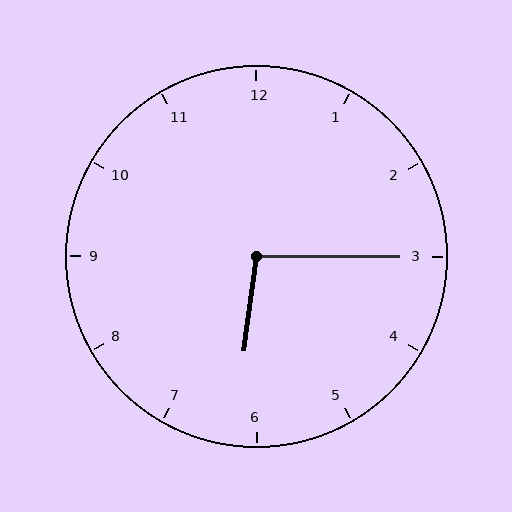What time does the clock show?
6:15.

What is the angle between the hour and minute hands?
Approximately 98 degrees.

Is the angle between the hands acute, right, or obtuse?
It is obtuse.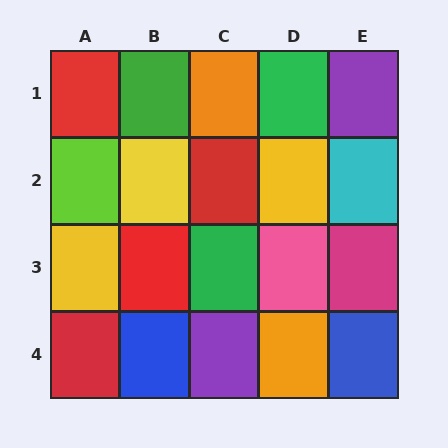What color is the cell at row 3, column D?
Pink.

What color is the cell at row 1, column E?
Purple.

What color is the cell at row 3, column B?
Red.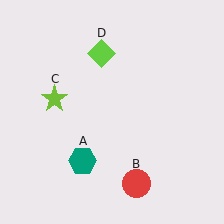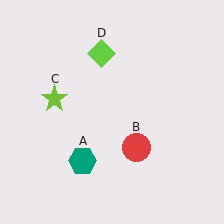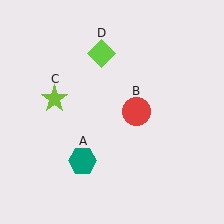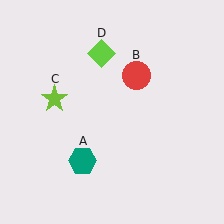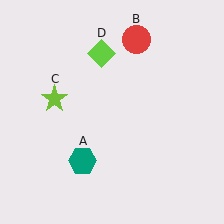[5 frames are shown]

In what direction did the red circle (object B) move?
The red circle (object B) moved up.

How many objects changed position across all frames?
1 object changed position: red circle (object B).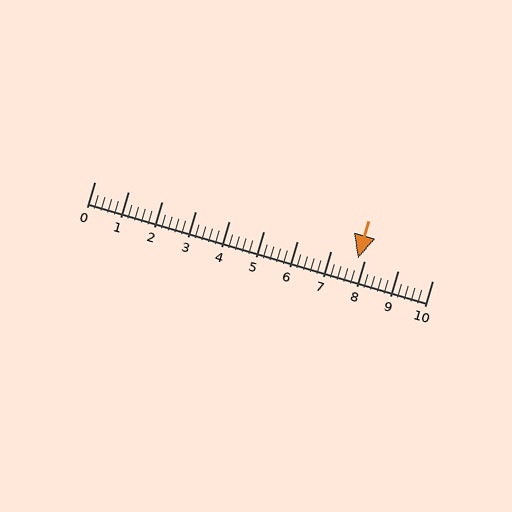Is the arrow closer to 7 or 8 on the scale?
The arrow is closer to 8.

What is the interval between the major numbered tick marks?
The major tick marks are spaced 1 units apart.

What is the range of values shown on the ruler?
The ruler shows values from 0 to 10.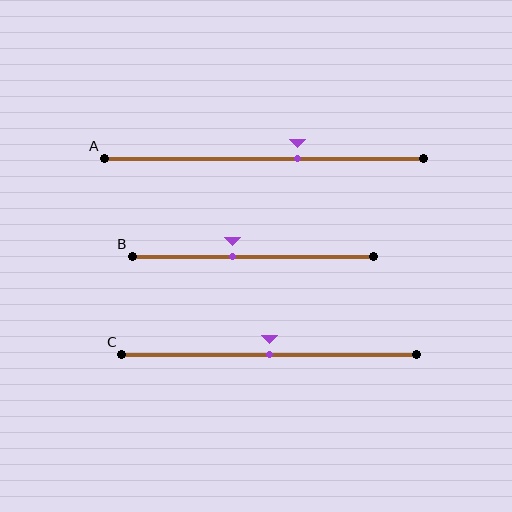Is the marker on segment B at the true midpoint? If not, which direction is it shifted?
No, the marker on segment B is shifted to the left by about 8% of the segment length.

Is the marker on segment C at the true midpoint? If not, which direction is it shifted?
Yes, the marker on segment C is at the true midpoint.